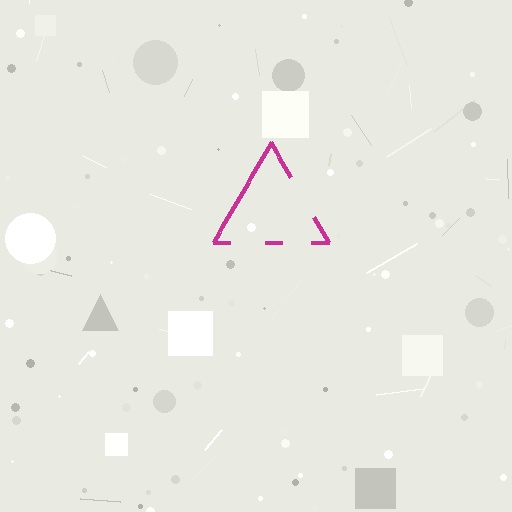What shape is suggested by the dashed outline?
The dashed outline suggests a triangle.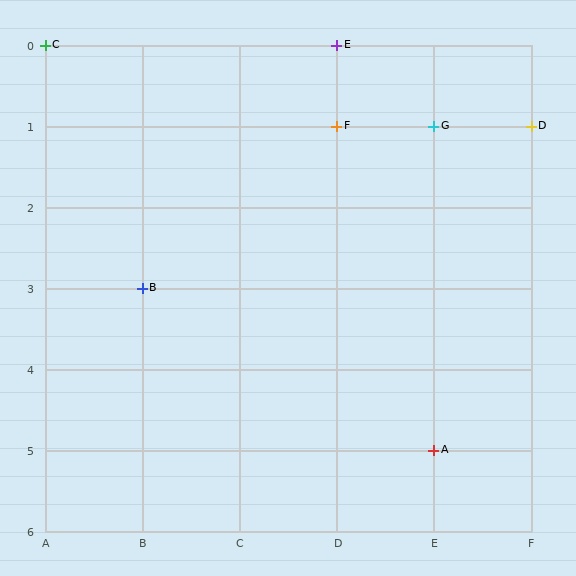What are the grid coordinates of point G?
Point G is at grid coordinates (E, 1).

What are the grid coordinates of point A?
Point A is at grid coordinates (E, 5).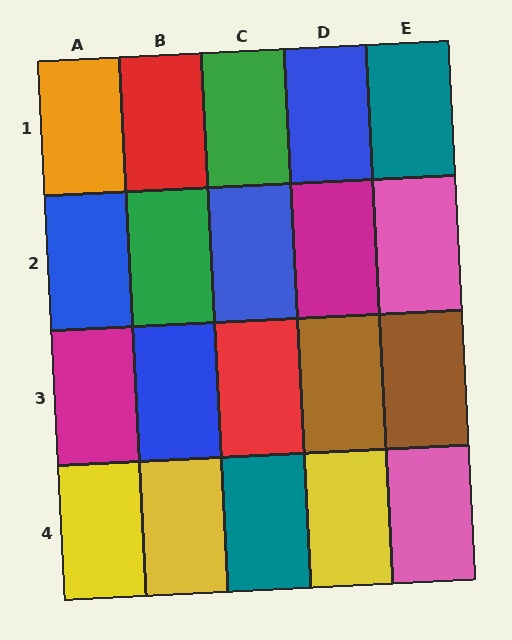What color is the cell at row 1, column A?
Orange.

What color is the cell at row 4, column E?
Pink.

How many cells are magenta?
2 cells are magenta.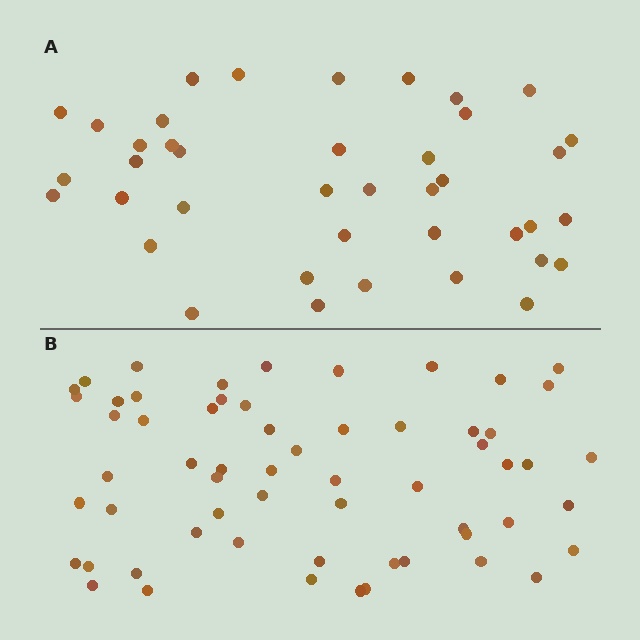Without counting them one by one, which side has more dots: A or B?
Region B (the bottom region) has more dots.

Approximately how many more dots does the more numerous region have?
Region B has approximately 20 more dots than region A.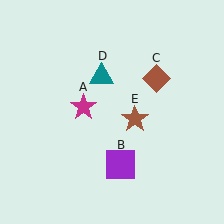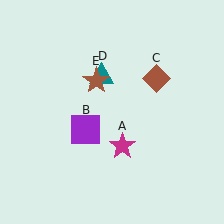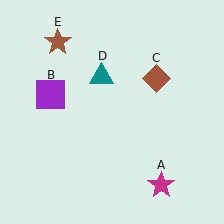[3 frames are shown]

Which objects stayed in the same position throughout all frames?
Brown diamond (object C) and teal triangle (object D) remained stationary.